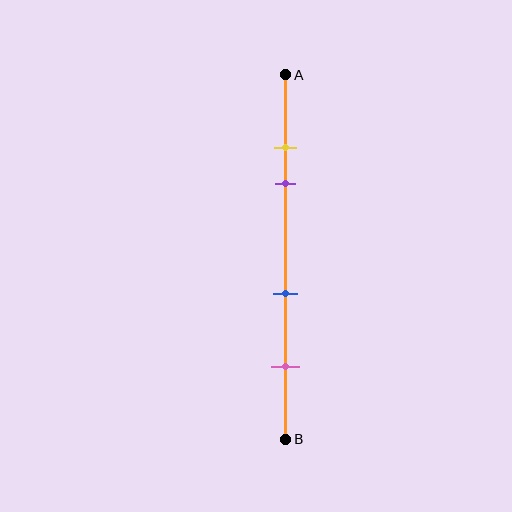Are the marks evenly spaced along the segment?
No, the marks are not evenly spaced.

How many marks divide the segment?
There are 4 marks dividing the segment.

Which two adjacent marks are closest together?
The yellow and purple marks are the closest adjacent pair.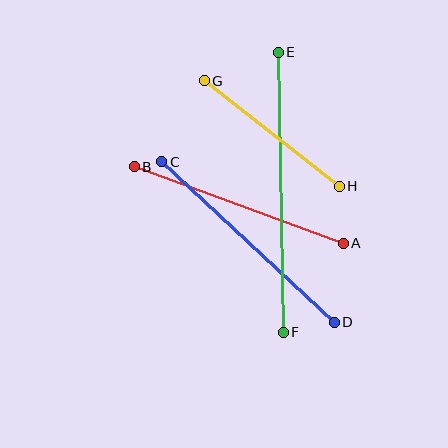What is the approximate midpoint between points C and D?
The midpoint is at approximately (248, 242) pixels.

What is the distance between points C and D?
The distance is approximately 236 pixels.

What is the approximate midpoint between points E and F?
The midpoint is at approximately (281, 192) pixels.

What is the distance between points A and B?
The distance is approximately 223 pixels.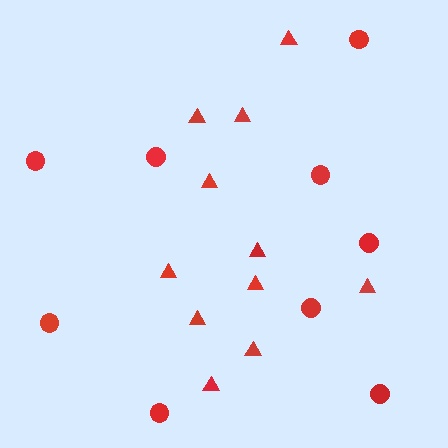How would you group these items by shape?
There are 2 groups: one group of circles (9) and one group of triangles (11).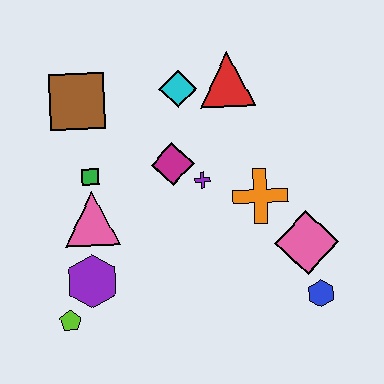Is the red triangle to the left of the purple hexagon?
No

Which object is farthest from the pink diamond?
The brown square is farthest from the pink diamond.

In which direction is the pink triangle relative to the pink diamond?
The pink triangle is to the left of the pink diamond.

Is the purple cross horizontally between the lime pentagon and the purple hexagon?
No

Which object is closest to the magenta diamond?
The purple cross is closest to the magenta diamond.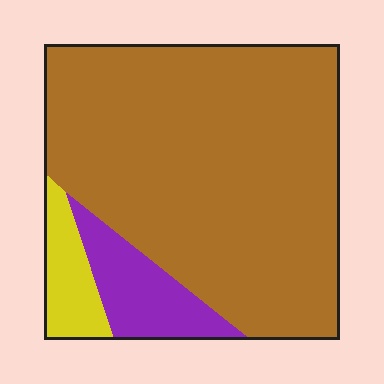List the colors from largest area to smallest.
From largest to smallest: brown, purple, yellow.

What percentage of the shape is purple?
Purple takes up less than a quarter of the shape.